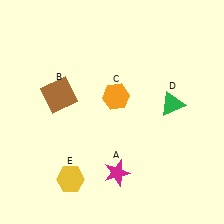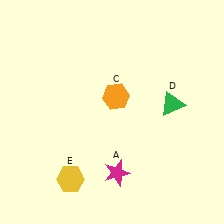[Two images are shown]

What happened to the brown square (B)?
The brown square (B) was removed in Image 2. It was in the top-left area of Image 1.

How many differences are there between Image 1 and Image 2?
There is 1 difference between the two images.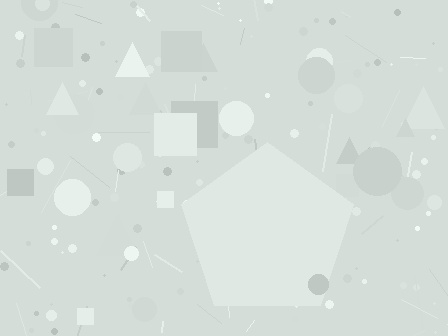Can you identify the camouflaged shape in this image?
The camouflaged shape is a pentagon.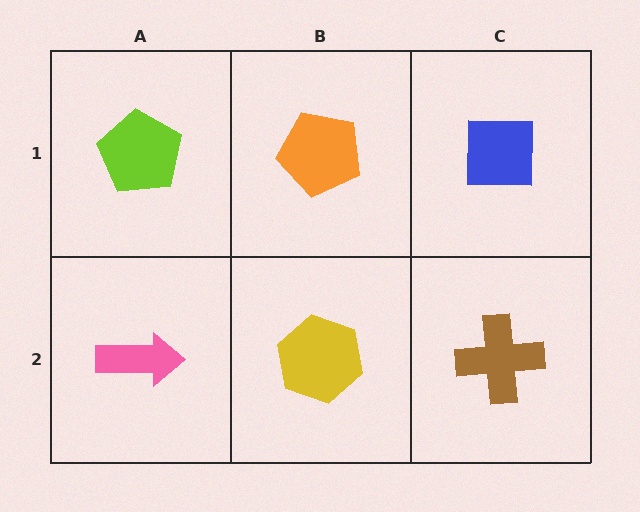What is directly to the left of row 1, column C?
An orange pentagon.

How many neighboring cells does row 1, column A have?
2.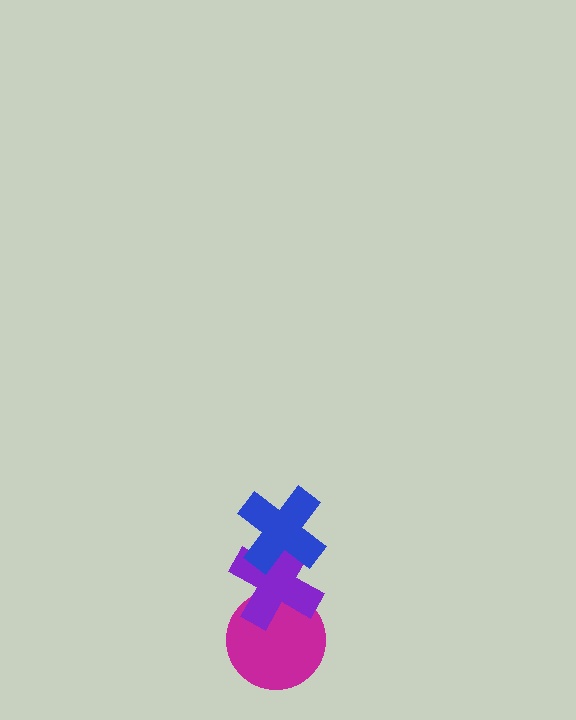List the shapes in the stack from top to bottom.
From top to bottom: the blue cross, the purple cross, the magenta circle.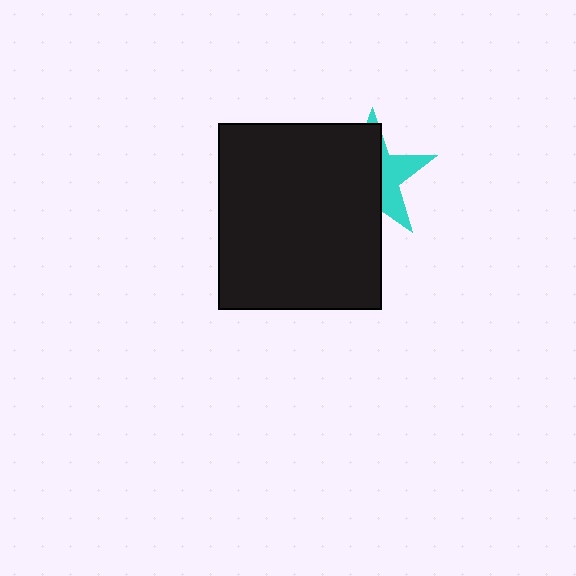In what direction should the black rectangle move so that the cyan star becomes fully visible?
The black rectangle should move left. That is the shortest direction to clear the overlap and leave the cyan star fully visible.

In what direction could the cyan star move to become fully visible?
The cyan star could move right. That would shift it out from behind the black rectangle entirely.